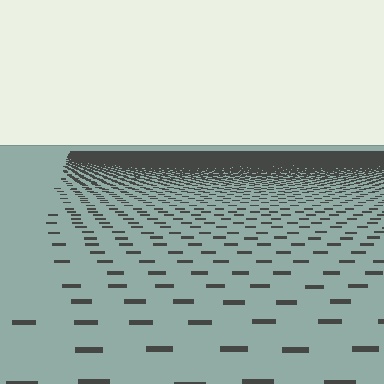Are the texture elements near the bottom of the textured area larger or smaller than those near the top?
Larger. Near the bottom, elements are closer to the viewer and appear at a bigger on-screen size.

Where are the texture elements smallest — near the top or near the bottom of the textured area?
Near the top.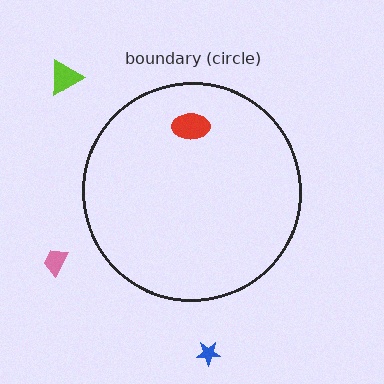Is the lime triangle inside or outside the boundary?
Outside.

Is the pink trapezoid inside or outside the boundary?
Outside.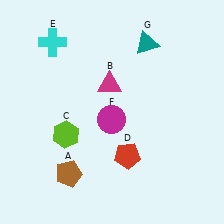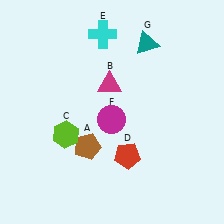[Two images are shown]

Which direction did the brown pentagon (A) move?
The brown pentagon (A) moved up.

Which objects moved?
The objects that moved are: the brown pentagon (A), the cyan cross (E).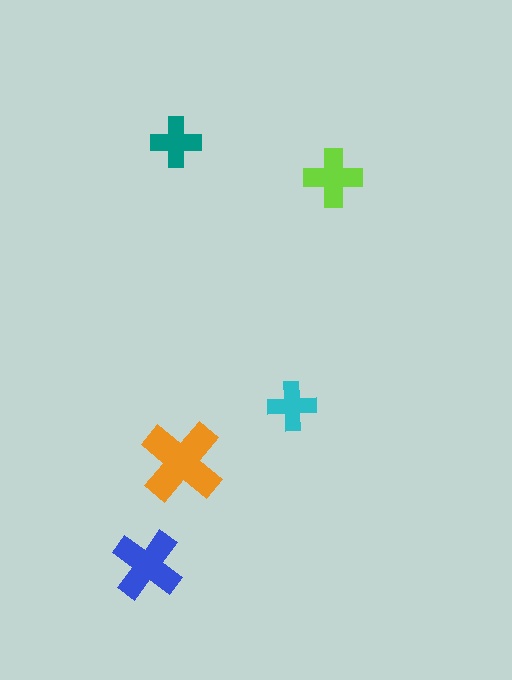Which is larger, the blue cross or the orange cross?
The orange one.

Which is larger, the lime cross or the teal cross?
The lime one.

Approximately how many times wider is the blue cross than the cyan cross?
About 1.5 times wider.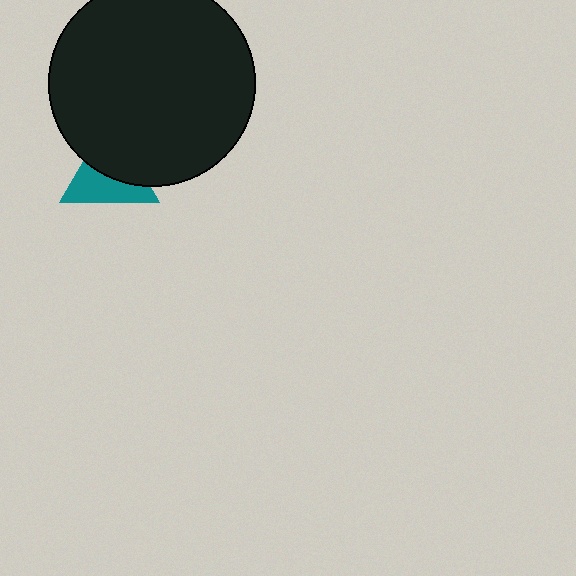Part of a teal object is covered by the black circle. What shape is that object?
It is a triangle.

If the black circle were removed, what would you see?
You would see the complete teal triangle.